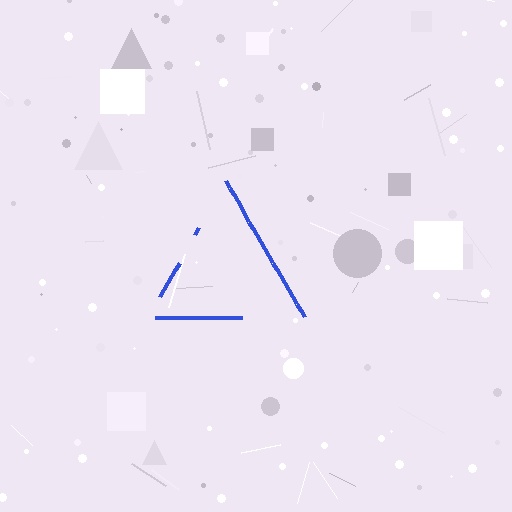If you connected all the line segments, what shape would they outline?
They would outline a triangle.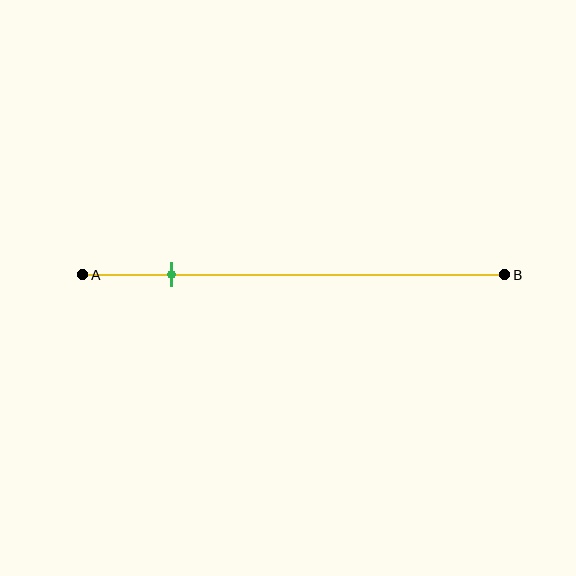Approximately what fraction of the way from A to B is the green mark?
The green mark is approximately 20% of the way from A to B.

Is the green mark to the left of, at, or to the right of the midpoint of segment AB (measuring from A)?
The green mark is to the left of the midpoint of segment AB.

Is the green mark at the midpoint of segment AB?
No, the mark is at about 20% from A, not at the 50% midpoint.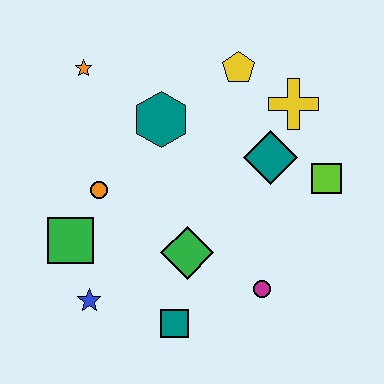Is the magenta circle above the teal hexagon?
No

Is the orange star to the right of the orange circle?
No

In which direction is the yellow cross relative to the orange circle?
The yellow cross is to the right of the orange circle.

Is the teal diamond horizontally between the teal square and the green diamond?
No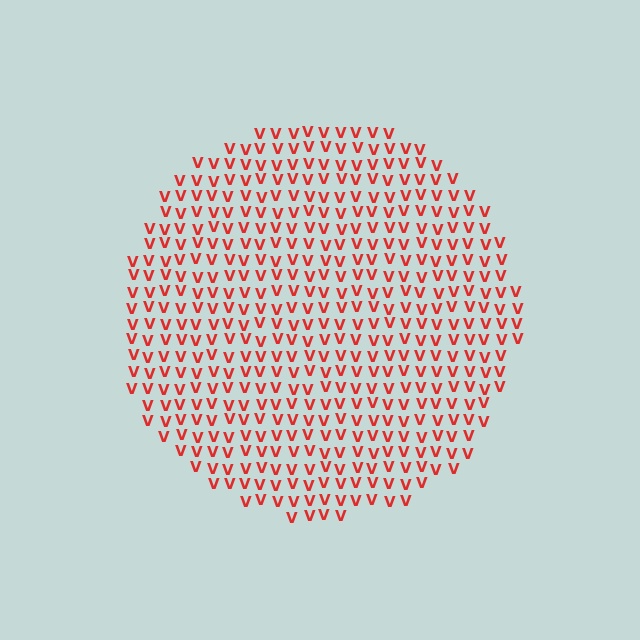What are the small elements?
The small elements are letter V's.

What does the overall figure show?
The overall figure shows a circle.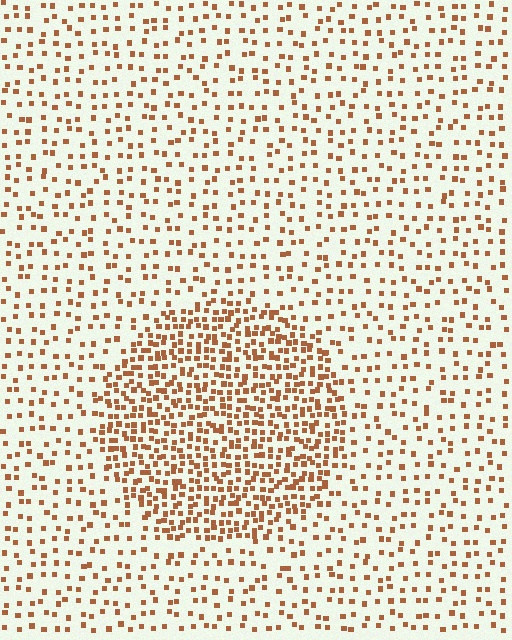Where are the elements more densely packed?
The elements are more densely packed inside the circle boundary.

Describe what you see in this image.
The image contains small brown elements arranged at two different densities. A circle-shaped region is visible where the elements are more densely packed than the surrounding area.